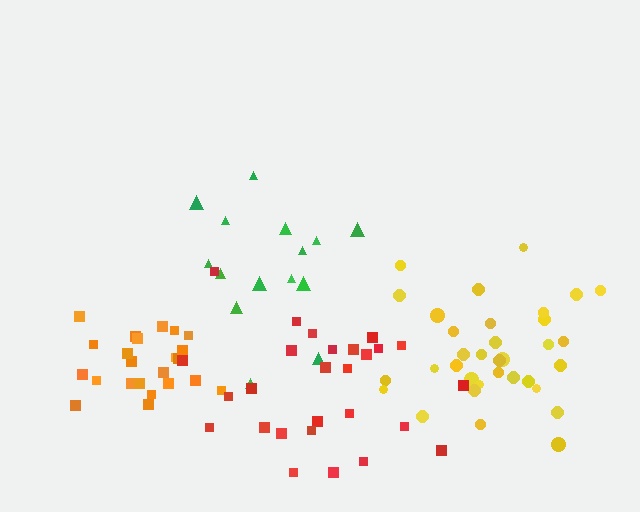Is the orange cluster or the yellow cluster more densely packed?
Orange.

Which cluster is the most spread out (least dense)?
Green.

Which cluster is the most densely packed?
Orange.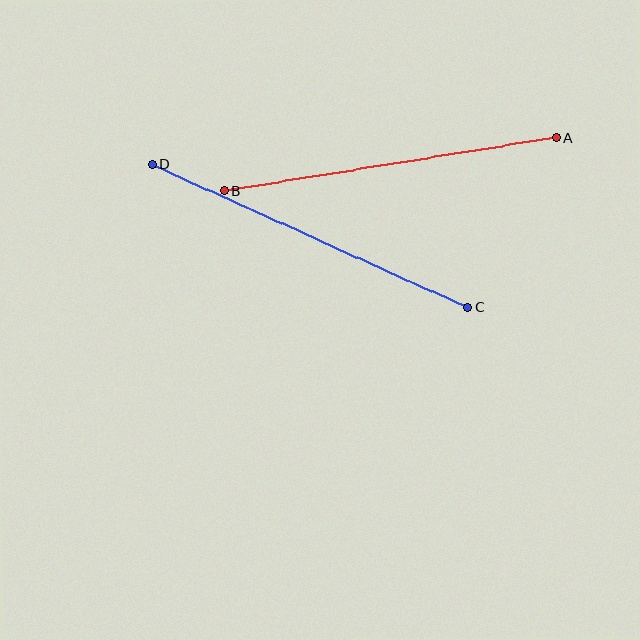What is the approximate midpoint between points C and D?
The midpoint is at approximately (310, 236) pixels.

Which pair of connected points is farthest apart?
Points C and D are farthest apart.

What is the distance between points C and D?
The distance is approximately 347 pixels.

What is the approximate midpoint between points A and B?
The midpoint is at approximately (390, 164) pixels.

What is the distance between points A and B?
The distance is approximately 336 pixels.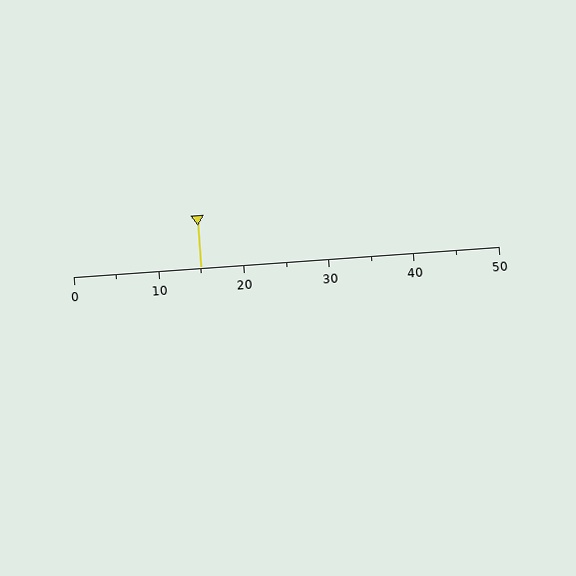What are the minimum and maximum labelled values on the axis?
The axis runs from 0 to 50.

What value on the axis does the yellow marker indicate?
The marker indicates approximately 15.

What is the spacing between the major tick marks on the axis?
The major ticks are spaced 10 apart.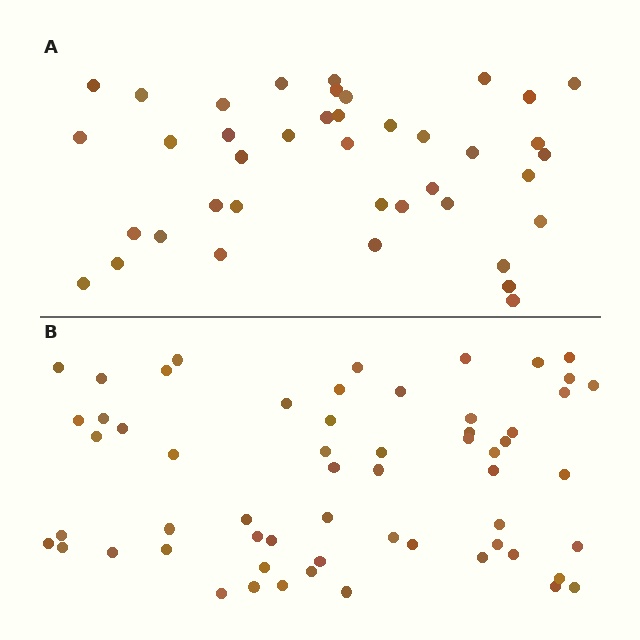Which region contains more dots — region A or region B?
Region B (the bottom region) has more dots.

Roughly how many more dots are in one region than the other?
Region B has approximately 20 more dots than region A.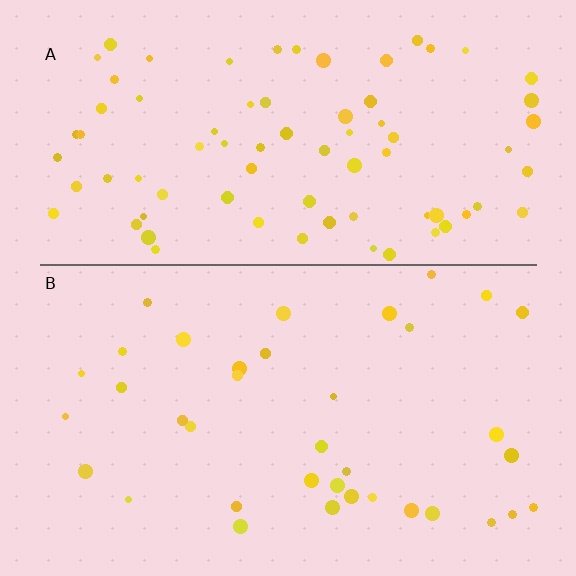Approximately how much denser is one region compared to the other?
Approximately 2.1× — region A over region B.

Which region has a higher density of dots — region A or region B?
A (the top).